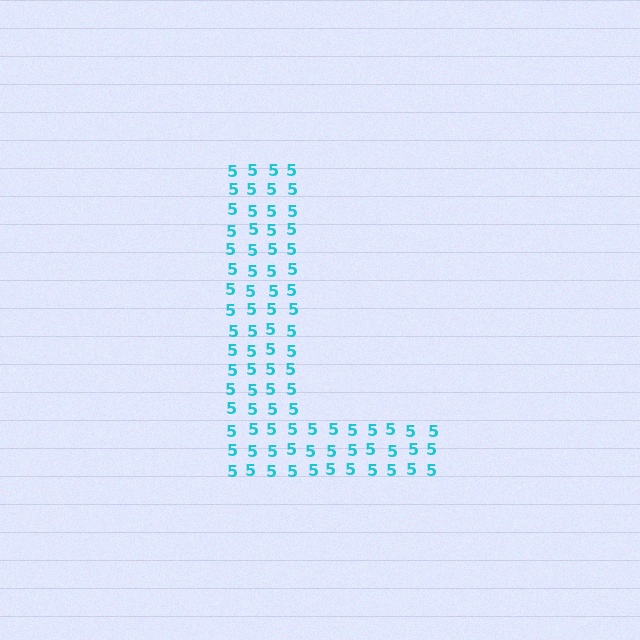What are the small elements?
The small elements are digit 5's.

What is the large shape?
The large shape is the letter L.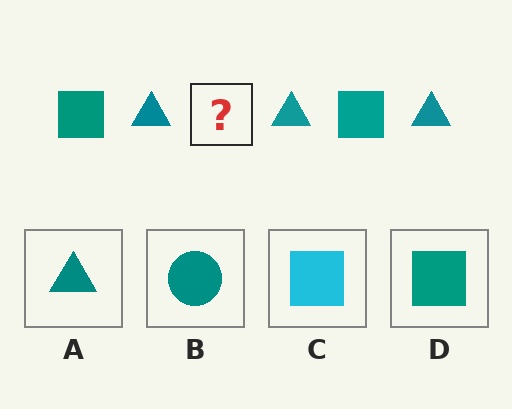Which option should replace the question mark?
Option D.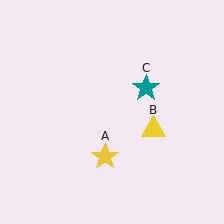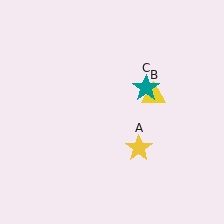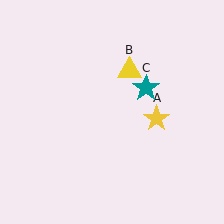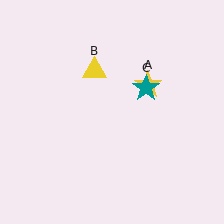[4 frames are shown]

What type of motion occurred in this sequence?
The yellow star (object A), yellow triangle (object B) rotated counterclockwise around the center of the scene.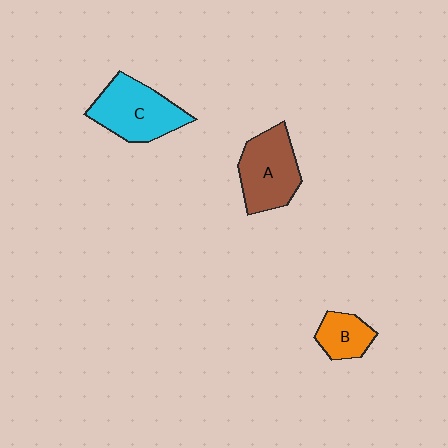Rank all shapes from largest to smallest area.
From largest to smallest: C (cyan), A (brown), B (orange).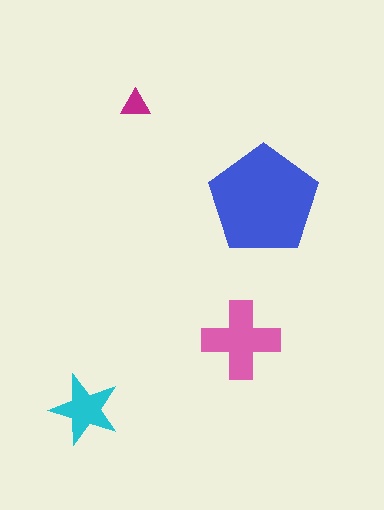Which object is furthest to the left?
The cyan star is leftmost.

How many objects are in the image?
There are 4 objects in the image.